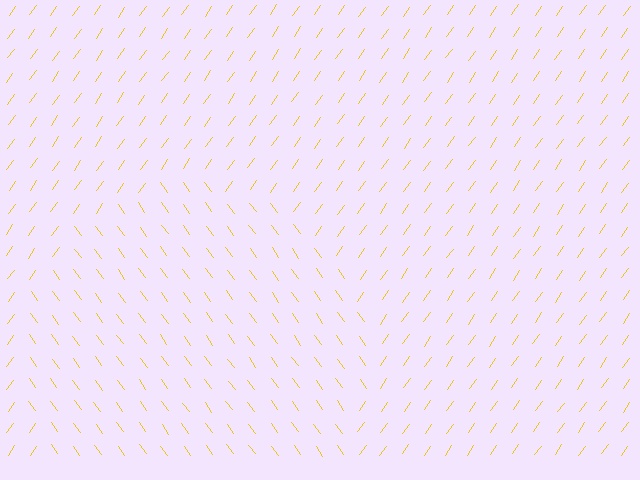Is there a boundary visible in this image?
Yes, there is a texture boundary formed by a change in line orientation.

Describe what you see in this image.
The image is filled with small yellow line segments. A circle region in the image has lines oriented differently from the surrounding lines, creating a visible texture boundary.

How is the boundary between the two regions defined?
The boundary is defined purely by a change in line orientation (approximately 71 degrees difference). All lines are the same color and thickness.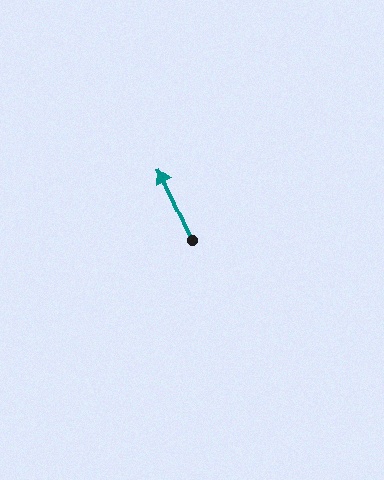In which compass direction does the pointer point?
Northwest.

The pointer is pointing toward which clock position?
Roughly 11 o'clock.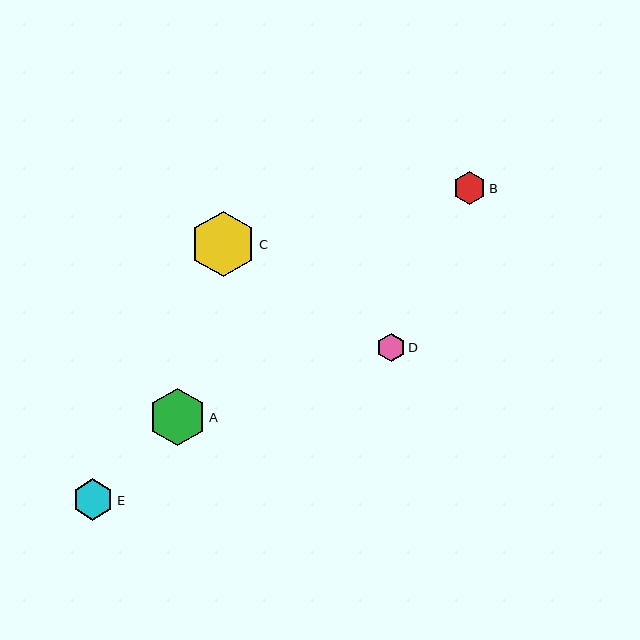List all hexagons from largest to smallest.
From largest to smallest: C, A, E, B, D.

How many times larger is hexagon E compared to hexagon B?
Hexagon E is approximately 1.3 times the size of hexagon B.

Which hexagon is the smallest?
Hexagon D is the smallest with a size of approximately 28 pixels.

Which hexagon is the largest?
Hexagon C is the largest with a size of approximately 65 pixels.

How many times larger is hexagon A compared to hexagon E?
Hexagon A is approximately 1.4 times the size of hexagon E.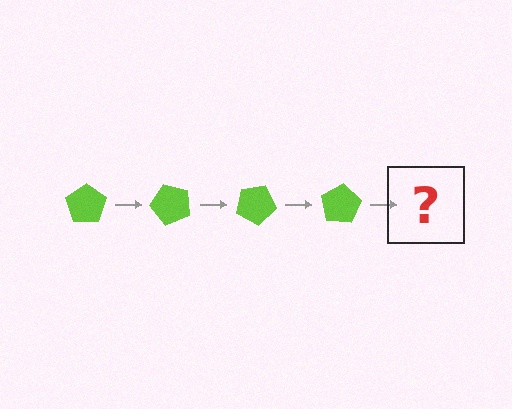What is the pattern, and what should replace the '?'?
The pattern is that the pentagon rotates 50 degrees each step. The '?' should be a lime pentagon rotated 200 degrees.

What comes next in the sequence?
The next element should be a lime pentagon rotated 200 degrees.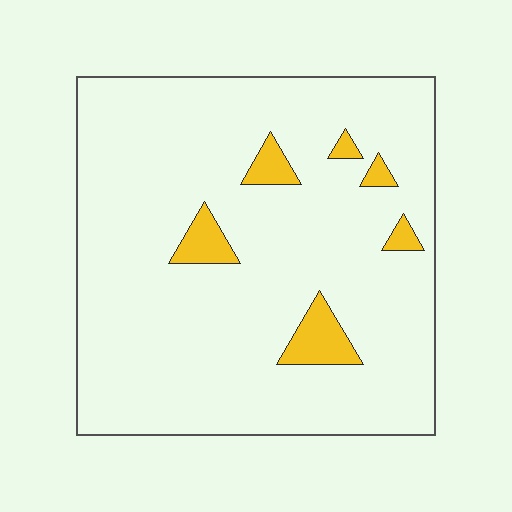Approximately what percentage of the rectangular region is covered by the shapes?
Approximately 5%.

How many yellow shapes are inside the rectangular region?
6.